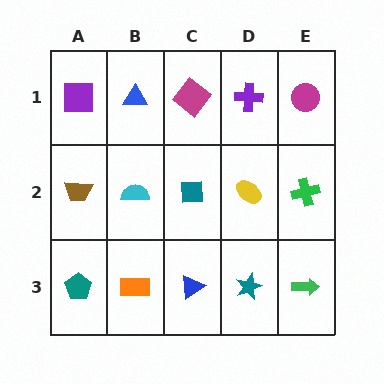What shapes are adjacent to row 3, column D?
A yellow ellipse (row 2, column D), a blue triangle (row 3, column C), a green arrow (row 3, column E).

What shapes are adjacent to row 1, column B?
A cyan semicircle (row 2, column B), a purple square (row 1, column A), a magenta diamond (row 1, column C).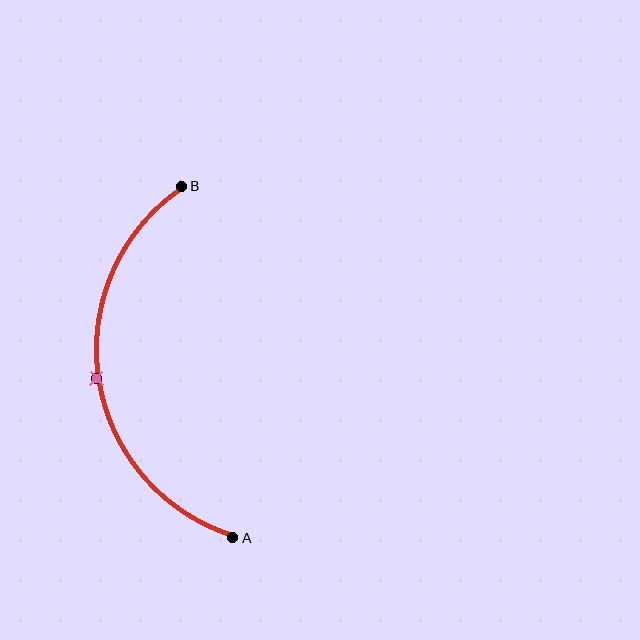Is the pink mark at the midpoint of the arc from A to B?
Yes. The pink mark lies on the arc at equal arc-length from both A and B — it is the arc midpoint.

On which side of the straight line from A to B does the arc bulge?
The arc bulges to the left of the straight line connecting A and B.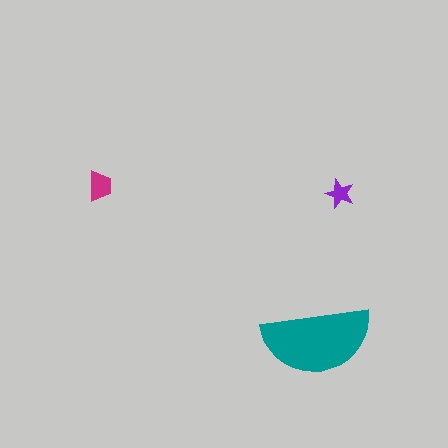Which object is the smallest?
The purple star.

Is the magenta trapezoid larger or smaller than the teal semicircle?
Smaller.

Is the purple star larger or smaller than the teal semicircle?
Smaller.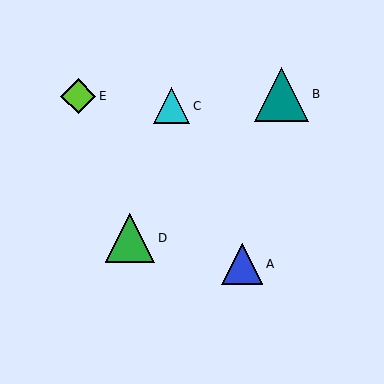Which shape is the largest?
The teal triangle (labeled B) is the largest.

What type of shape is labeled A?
Shape A is a blue triangle.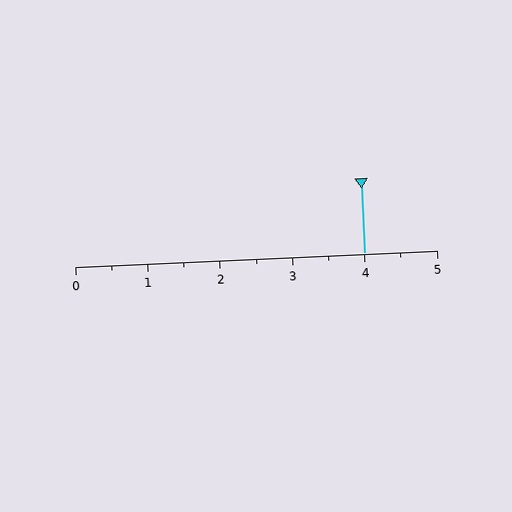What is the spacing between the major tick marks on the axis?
The major ticks are spaced 1 apart.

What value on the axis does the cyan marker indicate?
The marker indicates approximately 4.